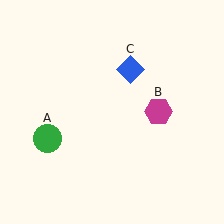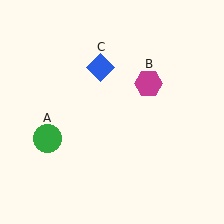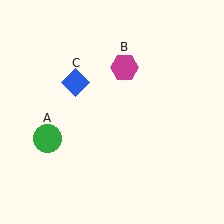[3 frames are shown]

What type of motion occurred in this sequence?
The magenta hexagon (object B), blue diamond (object C) rotated counterclockwise around the center of the scene.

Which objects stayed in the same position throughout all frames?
Green circle (object A) remained stationary.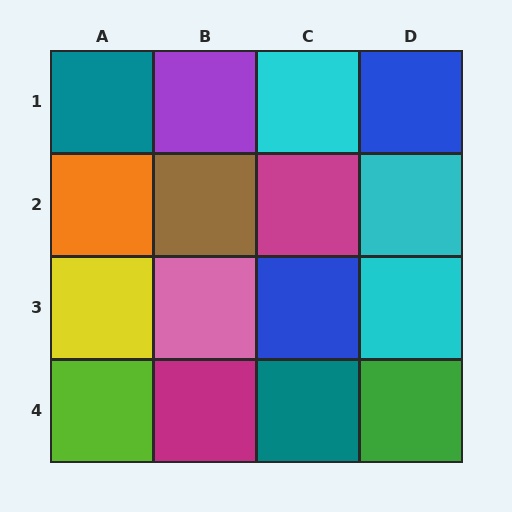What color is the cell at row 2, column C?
Magenta.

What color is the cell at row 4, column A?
Lime.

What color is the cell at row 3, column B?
Pink.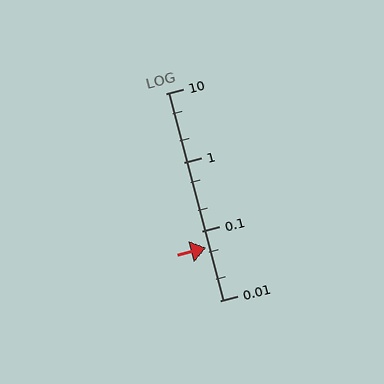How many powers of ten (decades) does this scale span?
The scale spans 3 decades, from 0.01 to 10.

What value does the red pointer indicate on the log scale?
The pointer indicates approximately 0.058.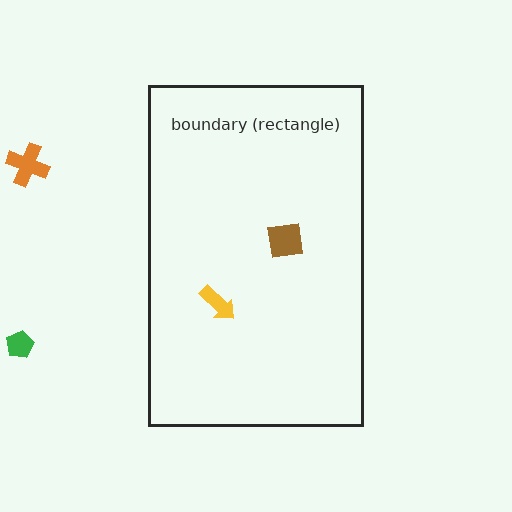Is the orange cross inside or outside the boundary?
Outside.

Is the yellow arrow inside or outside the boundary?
Inside.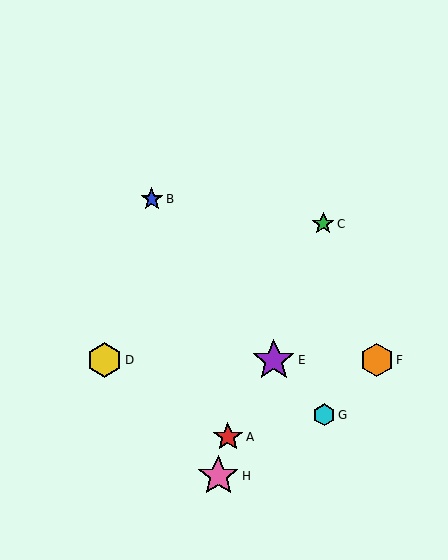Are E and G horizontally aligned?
No, E is at y≈360 and G is at y≈415.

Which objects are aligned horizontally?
Objects D, E, F are aligned horizontally.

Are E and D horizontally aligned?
Yes, both are at y≈360.